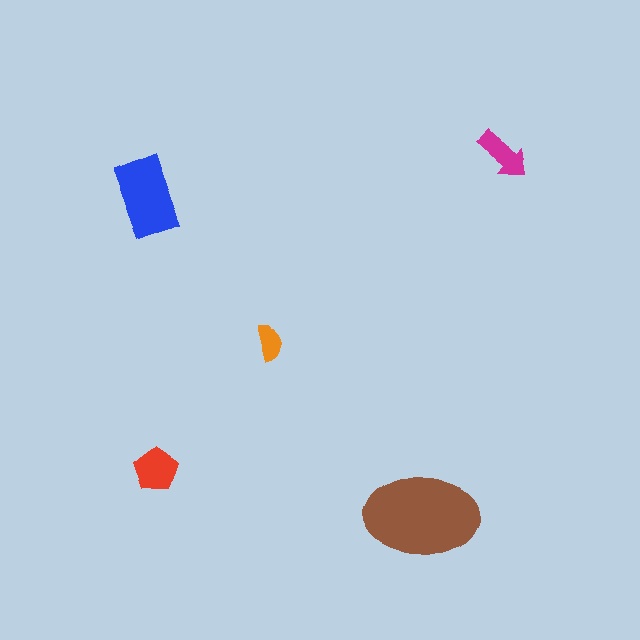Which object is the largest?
The brown ellipse.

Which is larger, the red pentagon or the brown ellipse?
The brown ellipse.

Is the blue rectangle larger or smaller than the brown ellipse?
Smaller.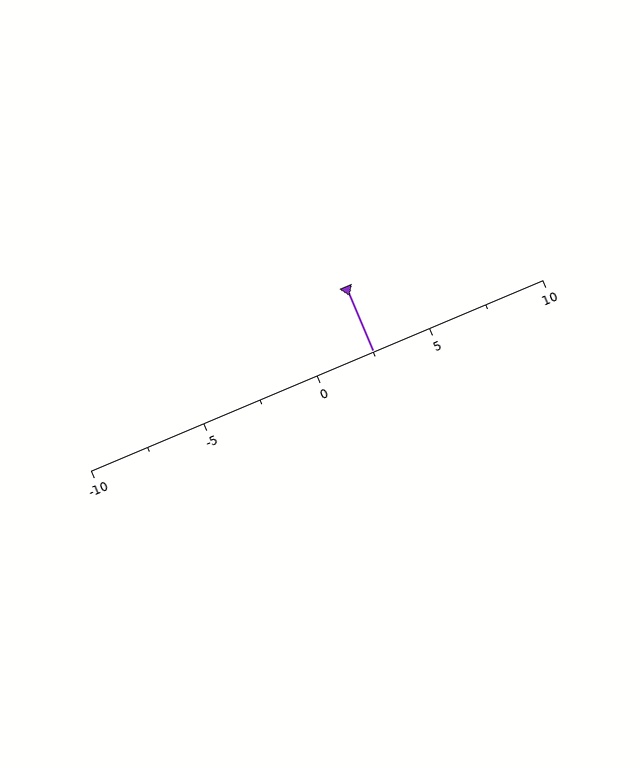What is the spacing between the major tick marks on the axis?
The major ticks are spaced 5 apart.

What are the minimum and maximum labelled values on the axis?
The axis runs from -10 to 10.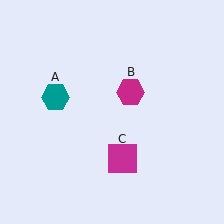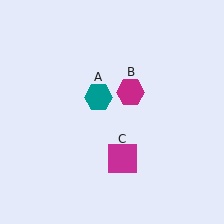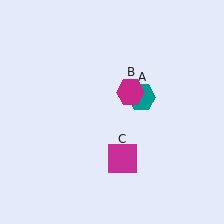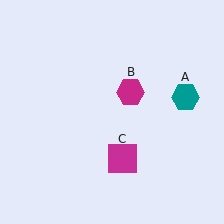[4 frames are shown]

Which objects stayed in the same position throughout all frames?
Magenta hexagon (object B) and magenta square (object C) remained stationary.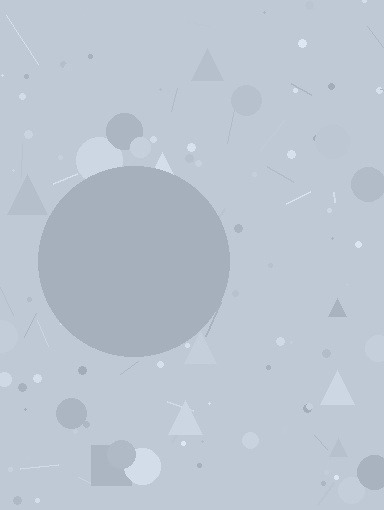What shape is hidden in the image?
A circle is hidden in the image.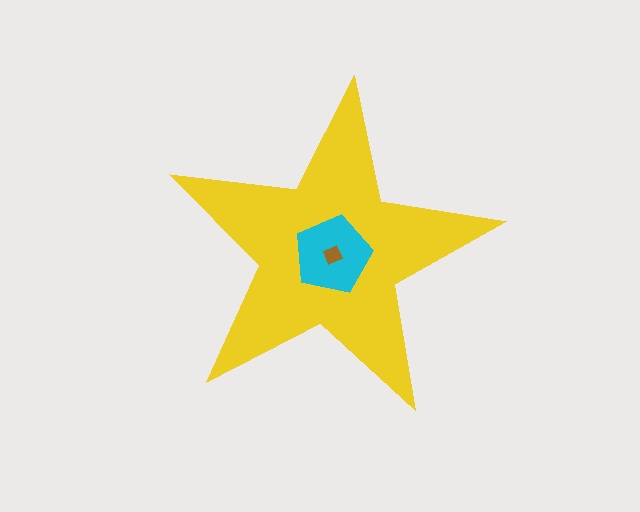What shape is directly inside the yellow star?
The cyan pentagon.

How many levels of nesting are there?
3.